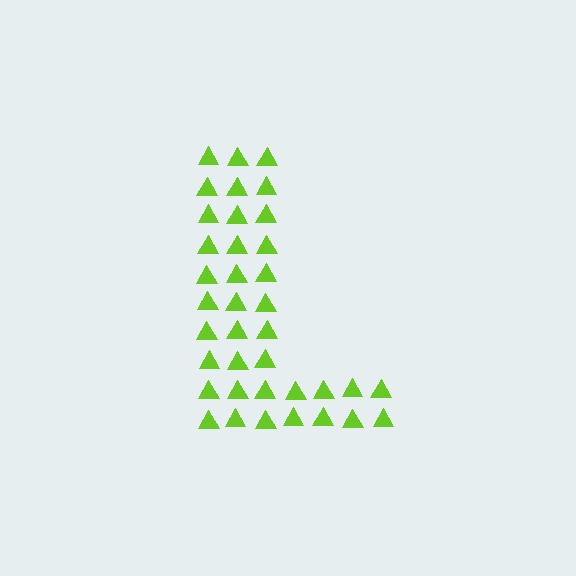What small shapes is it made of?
It is made of small triangles.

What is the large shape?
The large shape is the letter L.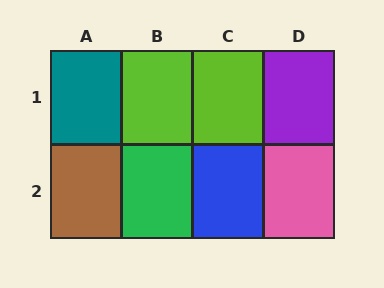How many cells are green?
1 cell is green.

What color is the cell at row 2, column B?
Green.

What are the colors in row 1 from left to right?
Teal, lime, lime, purple.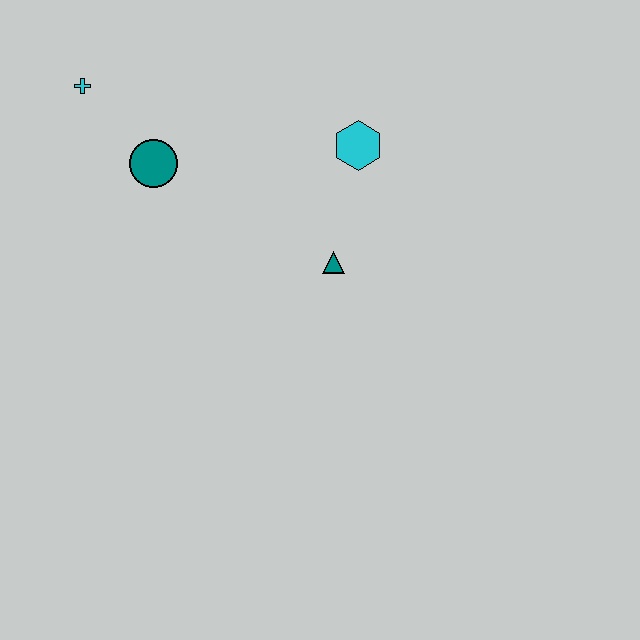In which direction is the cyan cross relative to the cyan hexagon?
The cyan cross is to the left of the cyan hexagon.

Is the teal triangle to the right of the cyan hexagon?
No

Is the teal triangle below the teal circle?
Yes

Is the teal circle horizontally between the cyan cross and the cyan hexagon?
Yes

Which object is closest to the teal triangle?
The cyan hexagon is closest to the teal triangle.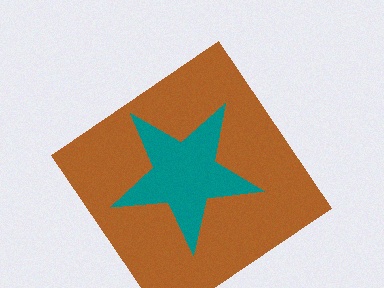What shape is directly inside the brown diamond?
The teal star.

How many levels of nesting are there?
2.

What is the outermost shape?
The brown diamond.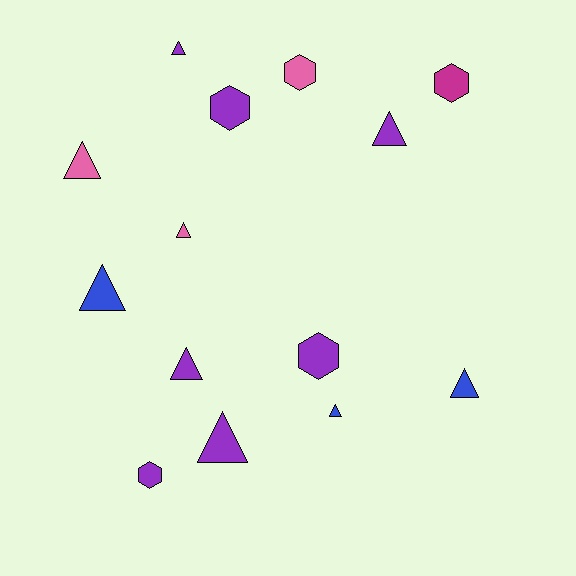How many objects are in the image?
There are 14 objects.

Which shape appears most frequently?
Triangle, with 9 objects.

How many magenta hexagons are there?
There is 1 magenta hexagon.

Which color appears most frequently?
Purple, with 7 objects.